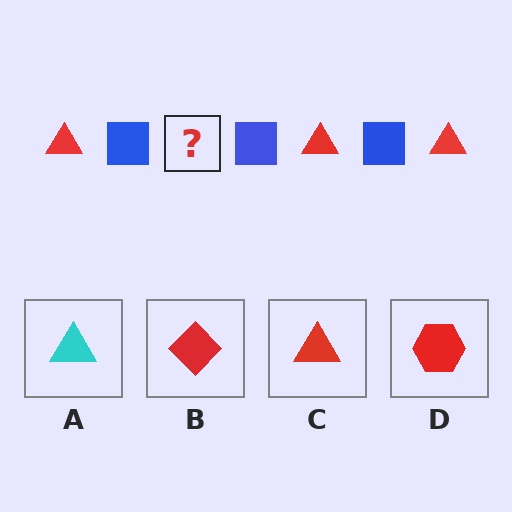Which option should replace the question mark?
Option C.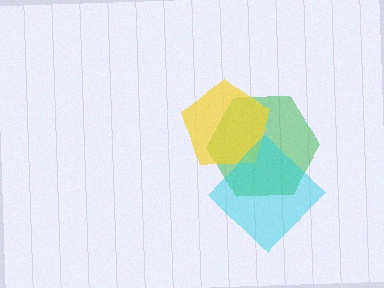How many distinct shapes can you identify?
There are 3 distinct shapes: a green hexagon, a yellow pentagon, a cyan diamond.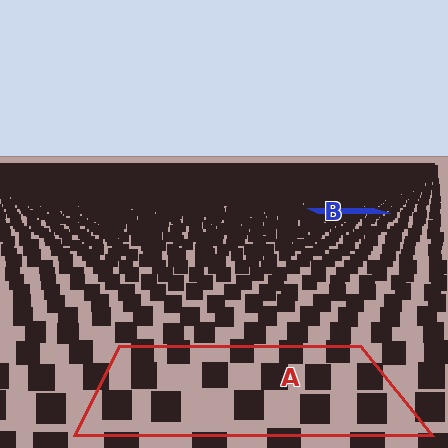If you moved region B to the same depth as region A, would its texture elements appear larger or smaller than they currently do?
They would appear larger. At a closer depth, the same texture elements are projected at a bigger on-screen size.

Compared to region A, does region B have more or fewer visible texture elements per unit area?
Region B has more texture elements per unit area — they are packed more densely because it is farther away.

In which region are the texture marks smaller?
The texture marks are smaller in region B, because it is farther away.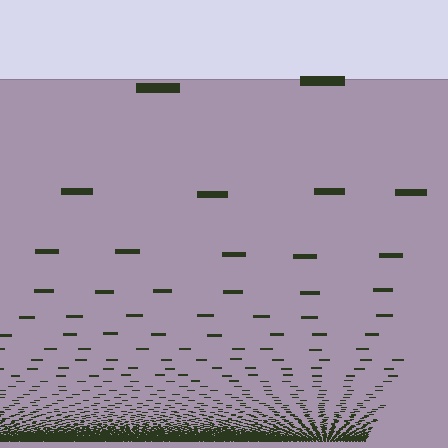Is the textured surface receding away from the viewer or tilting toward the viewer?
The surface appears to tilt toward the viewer. Texture elements get larger and sparser toward the top.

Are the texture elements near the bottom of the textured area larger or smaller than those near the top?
Smaller. The gradient is inverted — elements near the bottom are smaller and denser.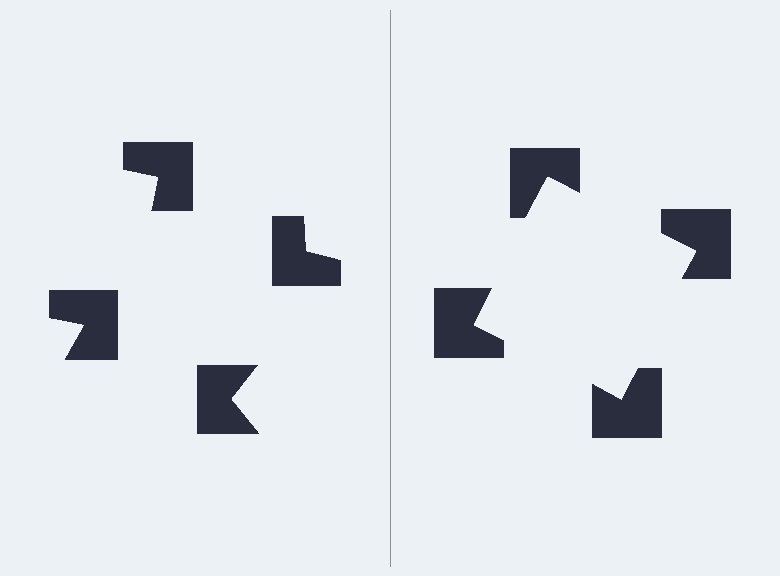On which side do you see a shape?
An illusory square appears on the right side. On the left side the wedge cuts are rotated, so no coherent shape forms.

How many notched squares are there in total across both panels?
8 — 4 on each side.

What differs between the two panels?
The notched squares are positioned identically on both sides; only the wedge orientations differ. On the right they align to a square; on the left they are misaligned.